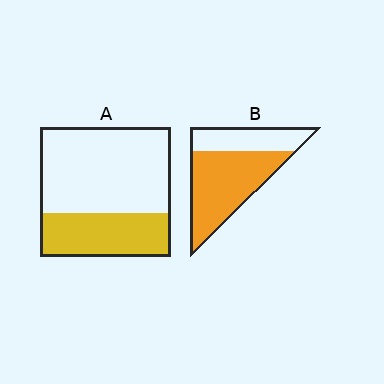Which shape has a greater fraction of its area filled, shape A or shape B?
Shape B.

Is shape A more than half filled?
No.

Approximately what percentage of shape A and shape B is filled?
A is approximately 35% and B is approximately 65%.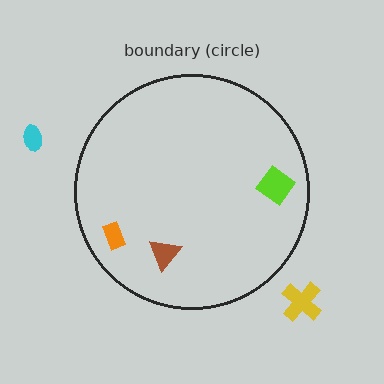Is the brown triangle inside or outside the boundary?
Inside.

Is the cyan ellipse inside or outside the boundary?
Outside.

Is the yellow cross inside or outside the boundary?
Outside.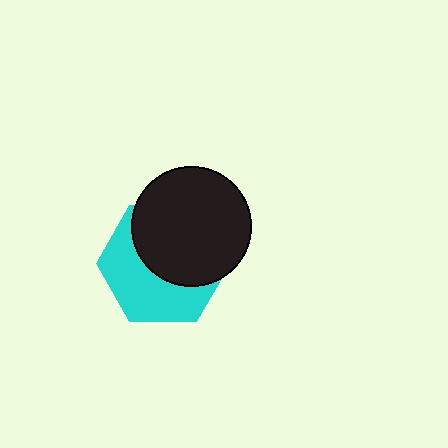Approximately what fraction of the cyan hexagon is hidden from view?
Roughly 52% of the cyan hexagon is hidden behind the black circle.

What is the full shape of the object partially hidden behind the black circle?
The partially hidden object is a cyan hexagon.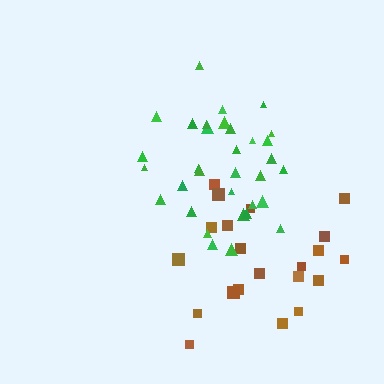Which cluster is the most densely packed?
Green.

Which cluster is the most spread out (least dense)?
Brown.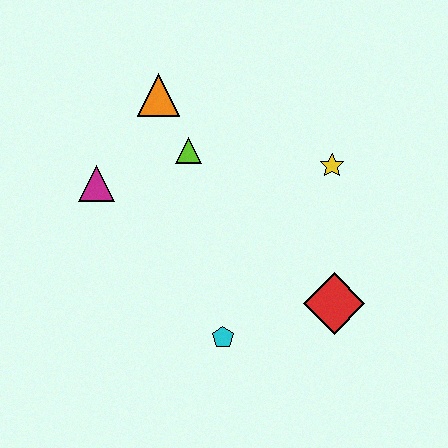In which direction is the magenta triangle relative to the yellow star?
The magenta triangle is to the left of the yellow star.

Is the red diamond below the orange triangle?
Yes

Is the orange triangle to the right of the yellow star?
No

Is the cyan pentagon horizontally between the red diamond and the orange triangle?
Yes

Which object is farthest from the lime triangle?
The red diamond is farthest from the lime triangle.